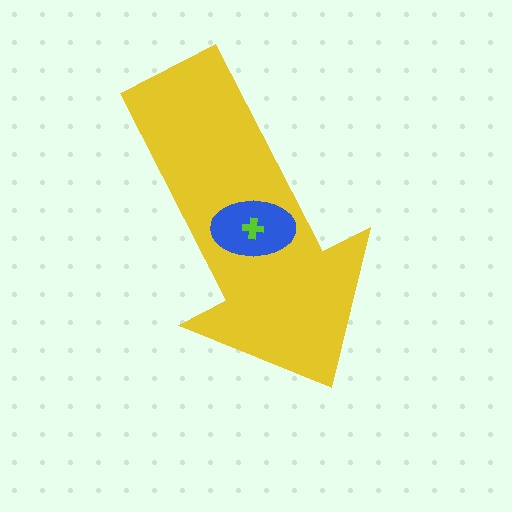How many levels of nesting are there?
3.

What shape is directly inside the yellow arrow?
The blue ellipse.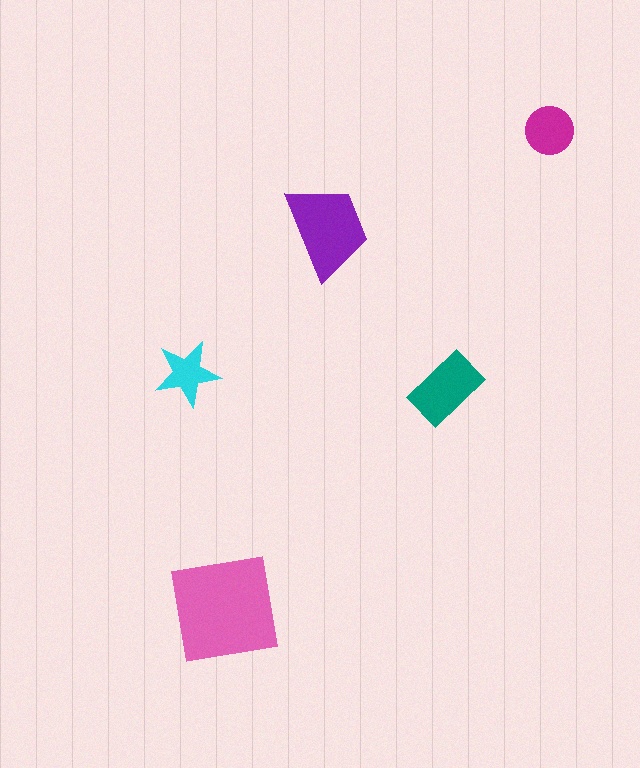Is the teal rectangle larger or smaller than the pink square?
Smaller.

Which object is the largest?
The pink square.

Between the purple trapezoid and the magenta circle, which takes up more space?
The purple trapezoid.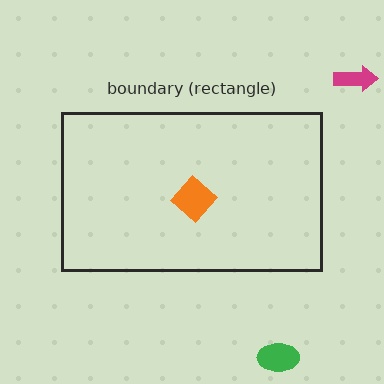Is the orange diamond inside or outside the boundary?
Inside.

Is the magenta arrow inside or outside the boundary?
Outside.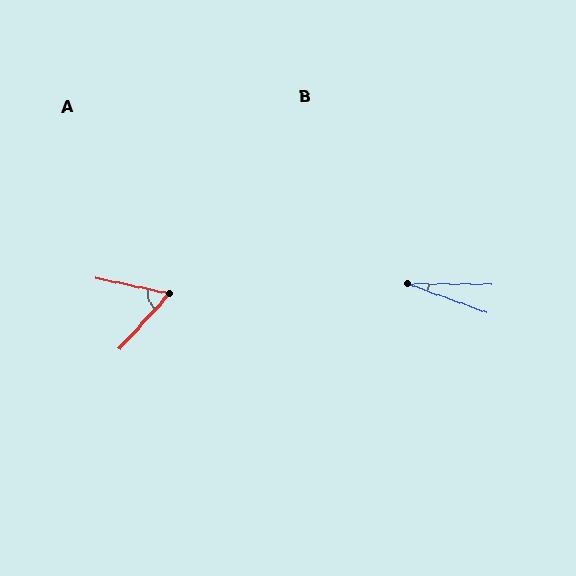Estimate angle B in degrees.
Approximately 19 degrees.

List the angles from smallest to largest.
B (19°), A (60°).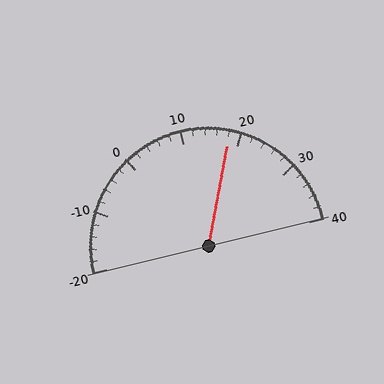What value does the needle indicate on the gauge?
The needle indicates approximately 18.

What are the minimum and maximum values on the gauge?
The gauge ranges from -20 to 40.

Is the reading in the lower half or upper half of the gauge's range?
The reading is in the upper half of the range (-20 to 40).